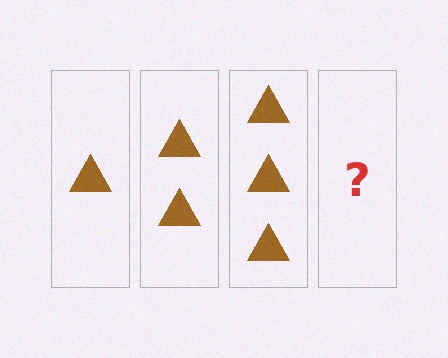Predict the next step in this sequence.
The next step is 4 triangles.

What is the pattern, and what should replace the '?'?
The pattern is that each step adds one more triangle. The '?' should be 4 triangles.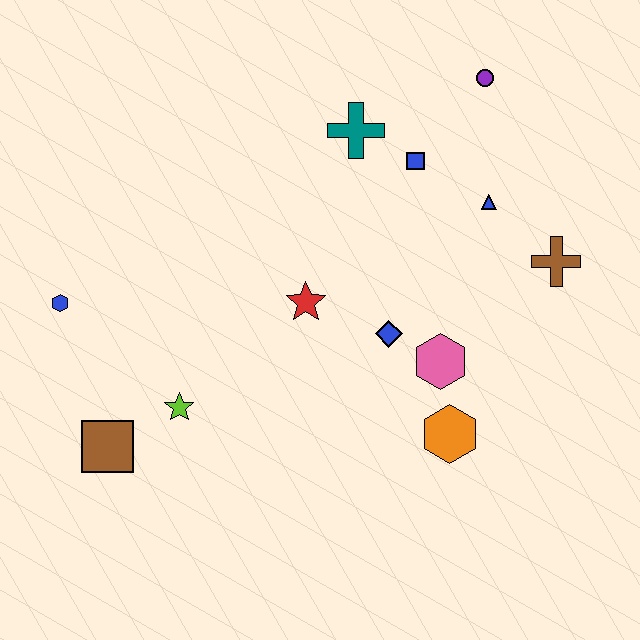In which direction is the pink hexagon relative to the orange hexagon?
The pink hexagon is above the orange hexagon.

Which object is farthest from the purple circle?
The brown square is farthest from the purple circle.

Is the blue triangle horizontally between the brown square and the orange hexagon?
No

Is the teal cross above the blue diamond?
Yes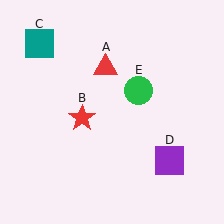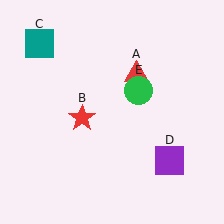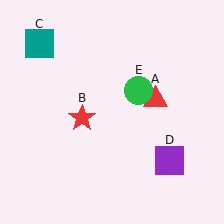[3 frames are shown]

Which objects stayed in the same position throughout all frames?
Red star (object B) and teal square (object C) and purple square (object D) and green circle (object E) remained stationary.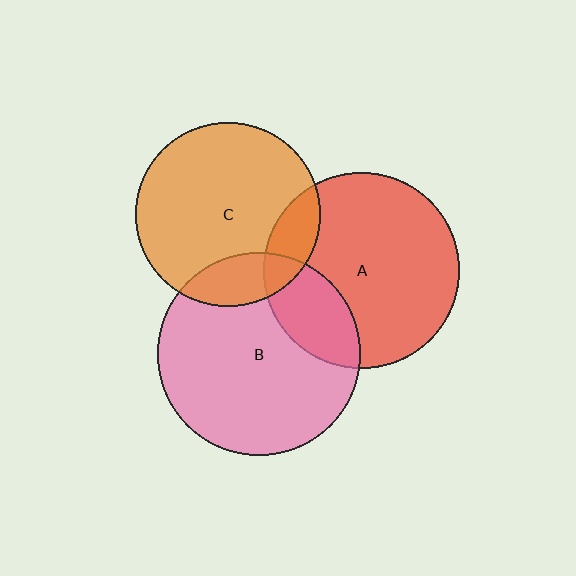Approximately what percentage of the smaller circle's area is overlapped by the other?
Approximately 25%.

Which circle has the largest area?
Circle B (pink).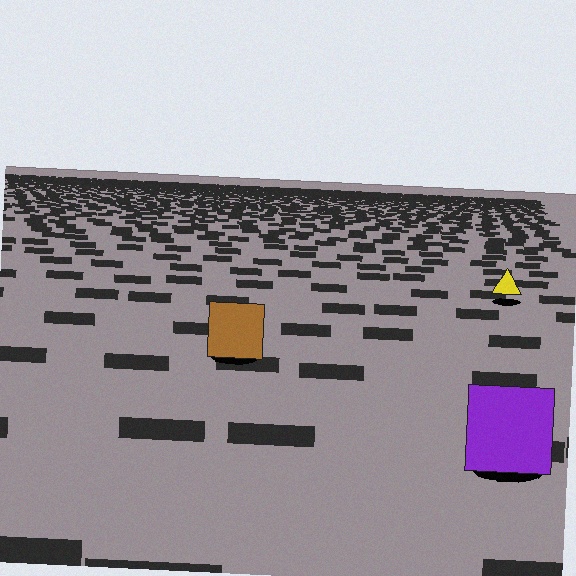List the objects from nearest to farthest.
From nearest to farthest: the purple square, the brown square, the yellow triangle.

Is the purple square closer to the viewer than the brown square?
Yes. The purple square is closer — you can tell from the texture gradient: the ground texture is coarser near it.